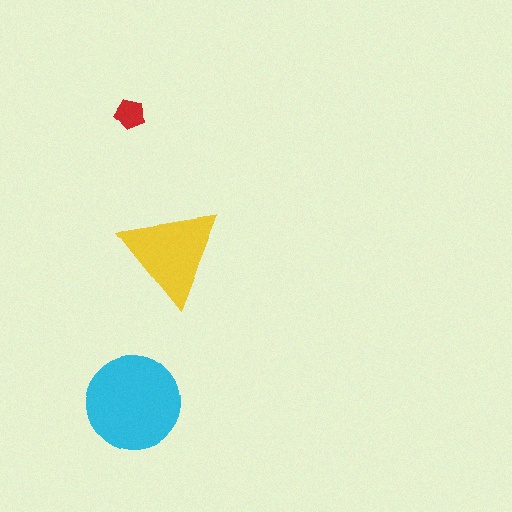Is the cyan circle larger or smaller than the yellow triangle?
Larger.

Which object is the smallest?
The red pentagon.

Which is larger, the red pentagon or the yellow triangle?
The yellow triangle.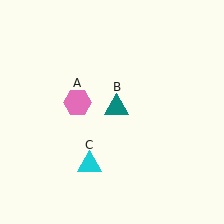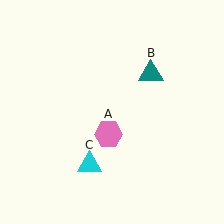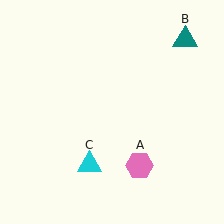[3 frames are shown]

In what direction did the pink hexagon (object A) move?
The pink hexagon (object A) moved down and to the right.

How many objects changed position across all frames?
2 objects changed position: pink hexagon (object A), teal triangle (object B).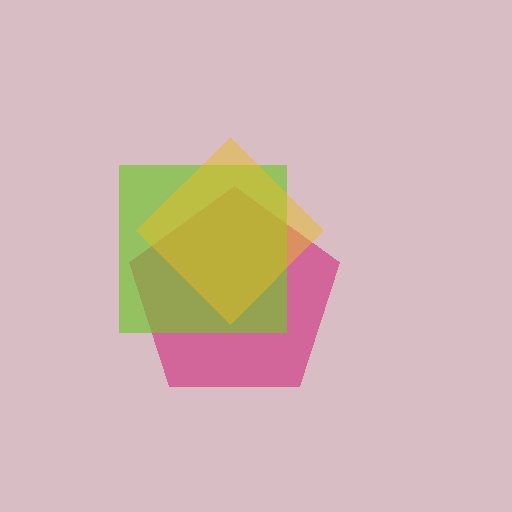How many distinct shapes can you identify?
There are 3 distinct shapes: a magenta pentagon, a lime square, a yellow diamond.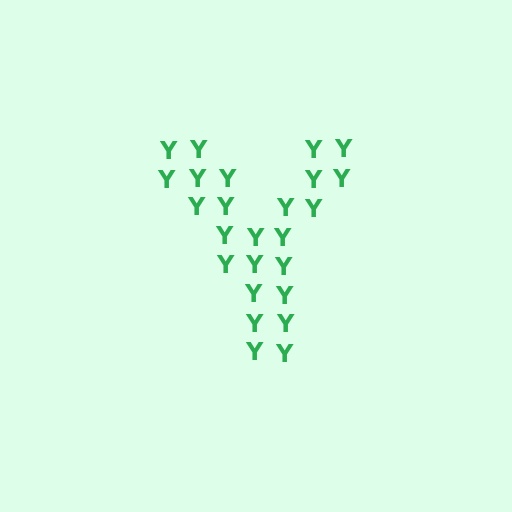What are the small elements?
The small elements are letter Y's.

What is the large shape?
The large shape is the letter Y.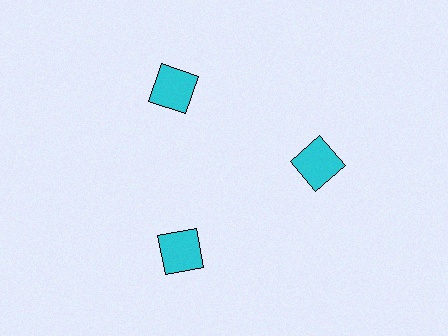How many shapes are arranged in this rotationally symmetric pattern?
There are 3 shapes, arranged in 3 groups of 1.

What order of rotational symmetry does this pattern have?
This pattern has 3-fold rotational symmetry.